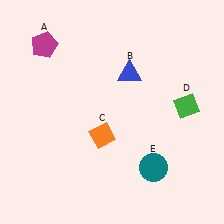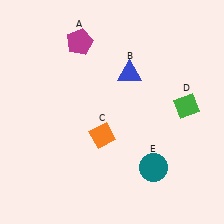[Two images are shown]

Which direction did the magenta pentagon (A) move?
The magenta pentagon (A) moved right.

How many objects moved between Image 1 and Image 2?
1 object moved between the two images.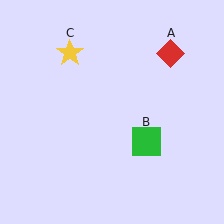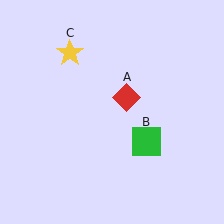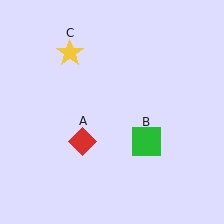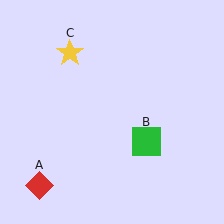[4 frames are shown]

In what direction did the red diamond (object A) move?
The red diamond (object A) moved down and to the left.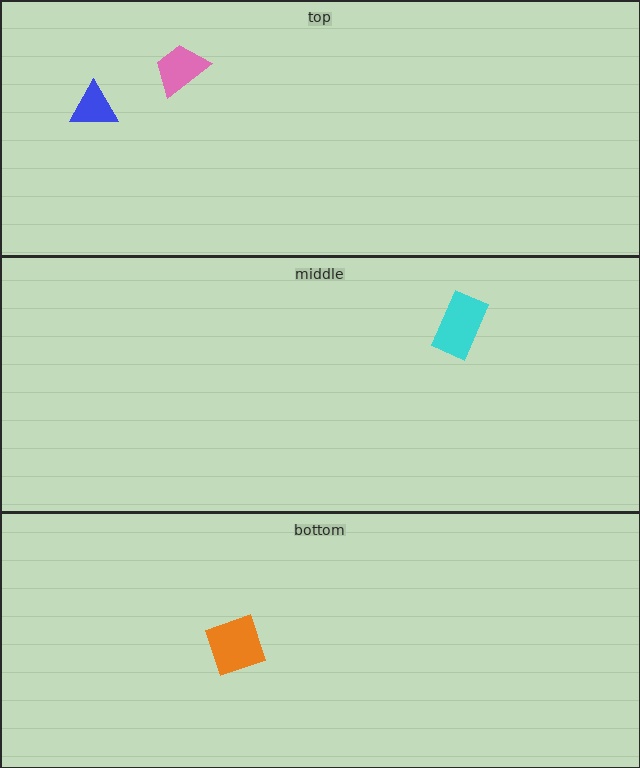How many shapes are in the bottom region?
1.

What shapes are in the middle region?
The cyan rectangle.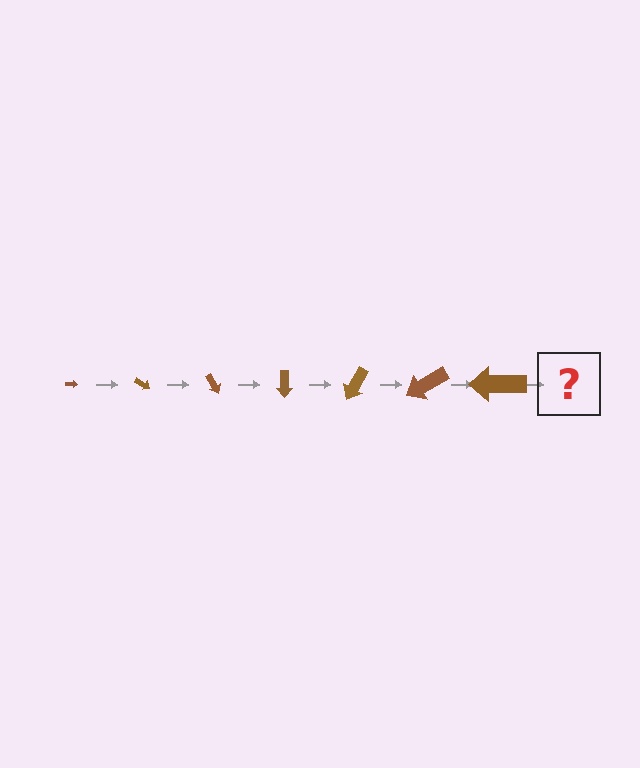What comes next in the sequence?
The next element should be an arrow, larger than the previous one and rotated 210 degrees from the start.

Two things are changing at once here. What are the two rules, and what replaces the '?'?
The two rules are that the arrow grows larger each step and it rotates 30 degrees each step. The '?' should be an arrow, larger than the previous one and rotated 210 degrees from the start.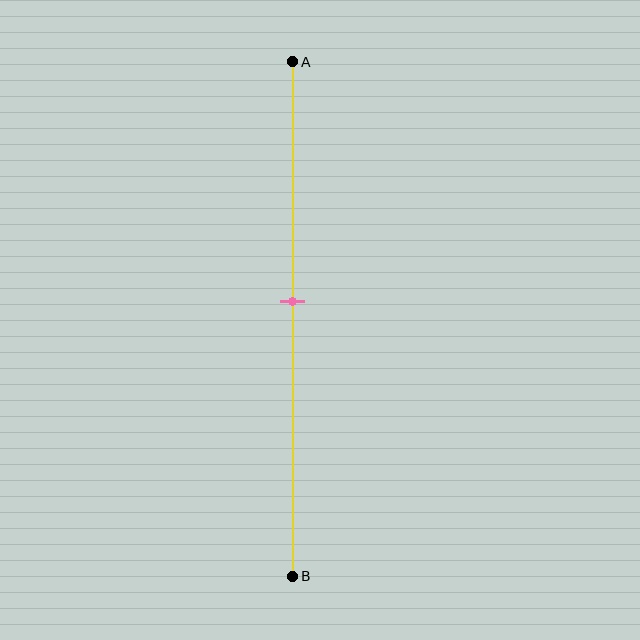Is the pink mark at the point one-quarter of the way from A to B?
No, the mark is at about 45% from A, not at the 25% one-quarter point.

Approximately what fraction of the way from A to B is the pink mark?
The pink mark is approximately 45% of the way from A to B.